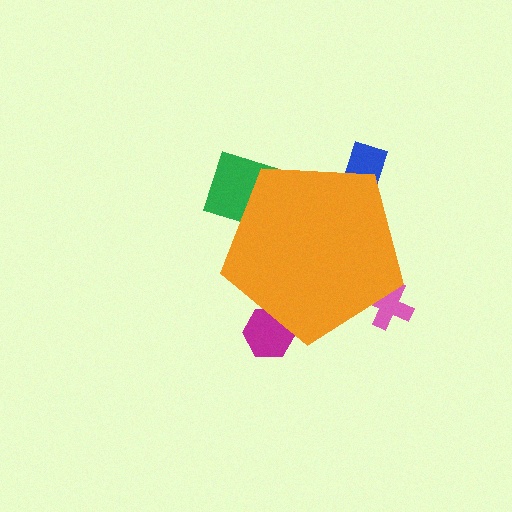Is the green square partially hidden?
Yes, the green square is partially hidden behind the orange pentagon.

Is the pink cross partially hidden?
Yes, the pink cross is partially hidden behind the orange pentagon.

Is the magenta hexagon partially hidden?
Yes, the magenta hexagon is partially hidden behind the orange pentagon.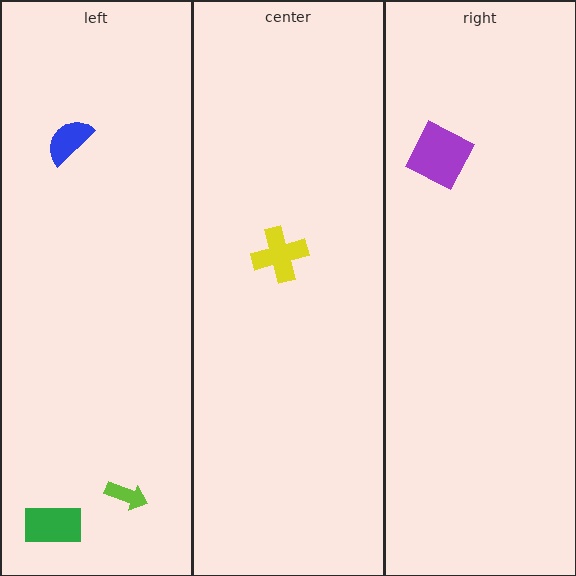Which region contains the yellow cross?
The center region.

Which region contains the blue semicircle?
The left region.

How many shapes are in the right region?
1.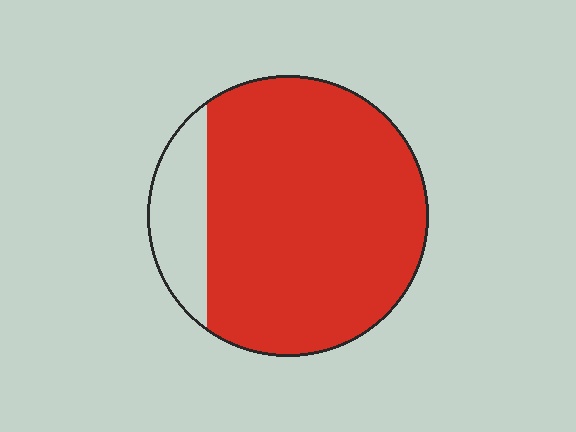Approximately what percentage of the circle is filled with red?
Approximately 85%.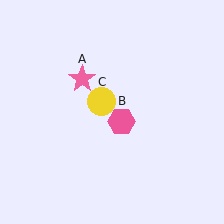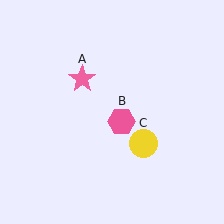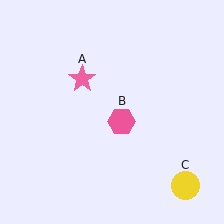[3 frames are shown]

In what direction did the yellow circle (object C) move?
The yellow circle (object C) moved down and to the right.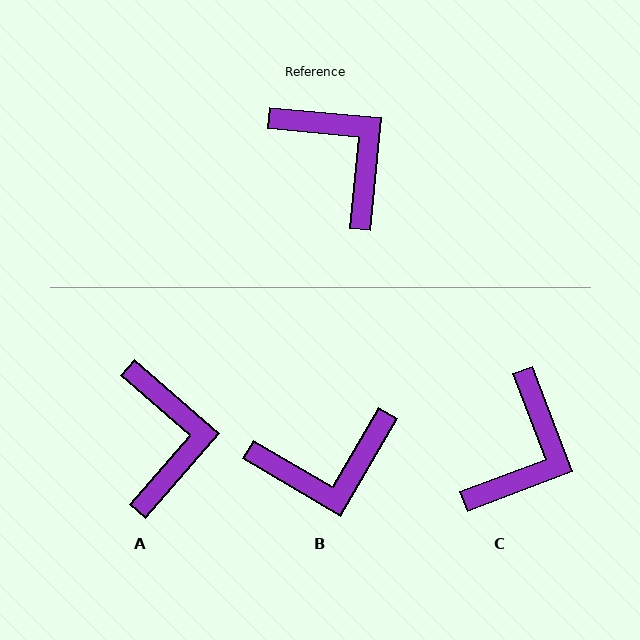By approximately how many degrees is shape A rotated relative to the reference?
Approximately 36 degrees clockwise.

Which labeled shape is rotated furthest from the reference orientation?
B, about 115 degrees away.